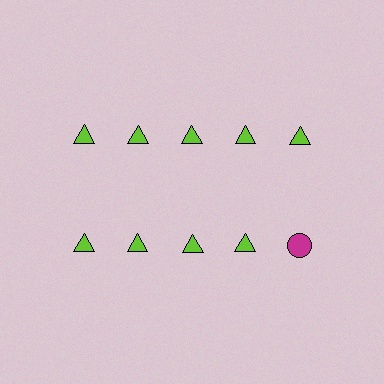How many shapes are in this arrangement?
There are 10 shapes arranged in a grid pattern.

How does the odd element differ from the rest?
It differs in both color (magenta instead of lime) and shape (circle instead of triangle).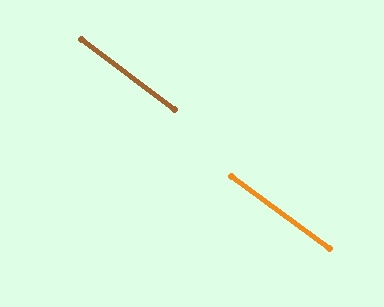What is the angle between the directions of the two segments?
Approximately 1 degree.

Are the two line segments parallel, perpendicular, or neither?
Parallel — their directions differ by only 0.9°.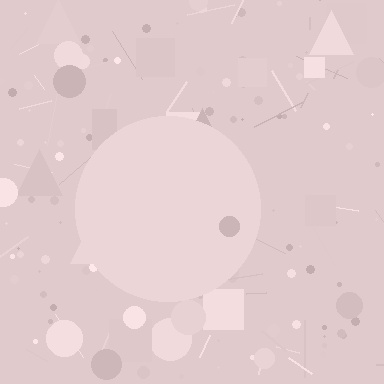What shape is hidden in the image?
A circle is hidden in the image.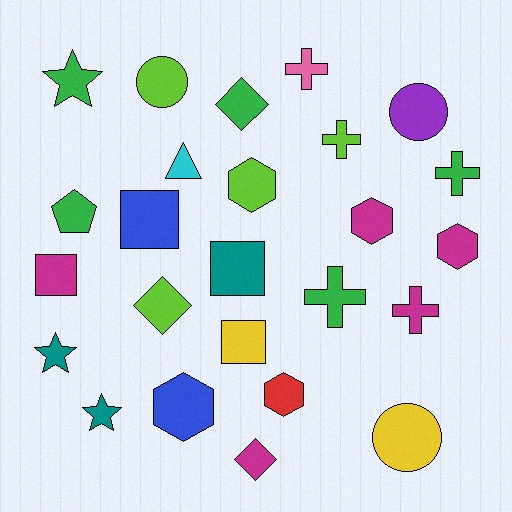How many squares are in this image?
There are 4 squares.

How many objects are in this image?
There are 25 objects.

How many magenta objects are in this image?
There are 5 magenta objects.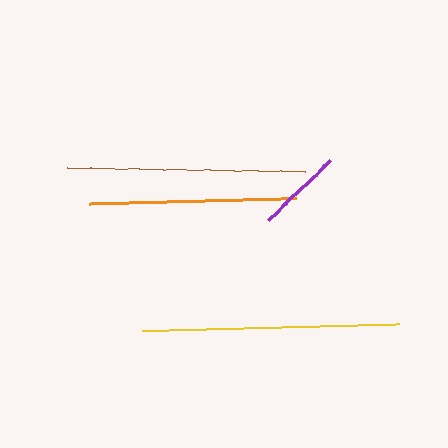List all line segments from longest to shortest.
From longest to shortest: yellow, brown, orange, purple.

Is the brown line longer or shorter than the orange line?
The brown line is longer than the orange line.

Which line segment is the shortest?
The purple line is the shortest at approximately 86 pixels.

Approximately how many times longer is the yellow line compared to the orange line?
The yellow line is approximately 1.2 times the length of the orange line.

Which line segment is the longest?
The yellow line is the longest at approximately 257 pixels.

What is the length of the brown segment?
The brown segment is approximately 237 pixels long.